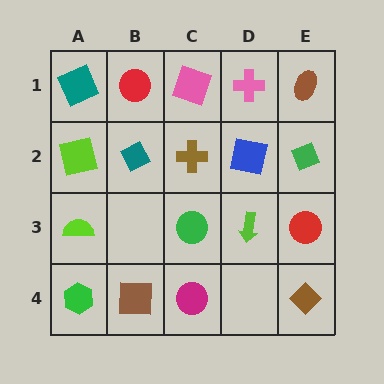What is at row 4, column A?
A green hexagon.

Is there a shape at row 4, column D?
No, that cell is empty.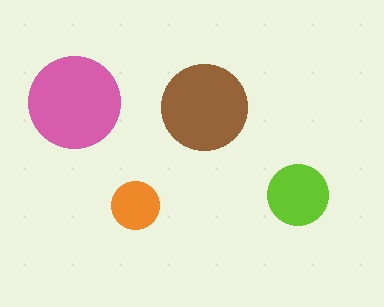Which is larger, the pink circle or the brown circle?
The pink one.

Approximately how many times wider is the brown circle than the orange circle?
About 2 times wider.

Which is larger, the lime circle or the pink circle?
The pink one.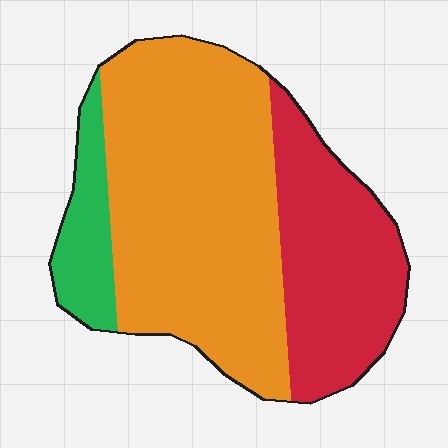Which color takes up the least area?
Green, at roughly 10%.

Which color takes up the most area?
Orange, at roughly 60%.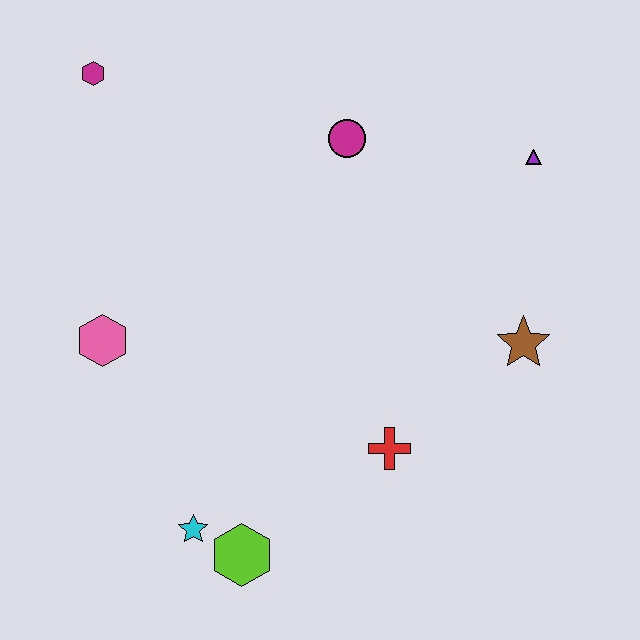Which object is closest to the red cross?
The brown star is closest to the red cross.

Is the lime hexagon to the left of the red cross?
Yes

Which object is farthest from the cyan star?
The purple triangle is farthest from the cyan star.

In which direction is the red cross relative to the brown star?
The red cross is to the left of the brown star.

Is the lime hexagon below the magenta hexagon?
Yes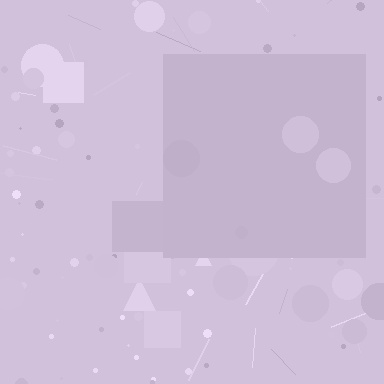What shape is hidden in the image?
A square is hidden in the image.